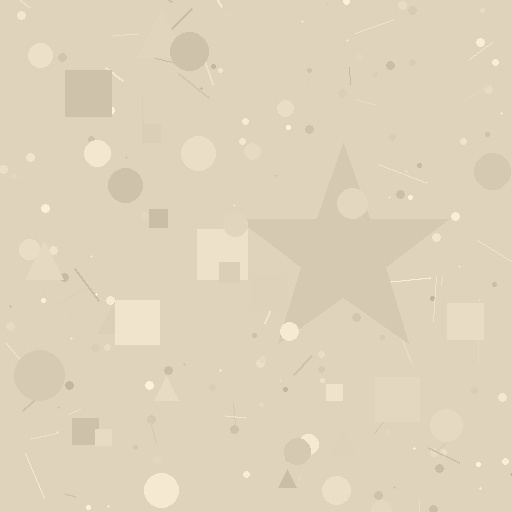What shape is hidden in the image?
A star is hidden in the image.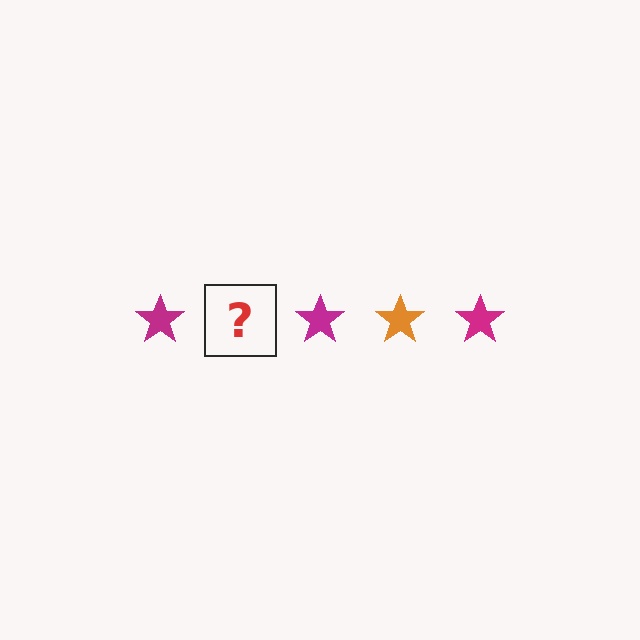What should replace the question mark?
The question mark should be replaced with an orange star.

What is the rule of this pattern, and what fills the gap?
The rule is that the pattern cycles through magenta, orange stars. The gap should be filled with an orange star.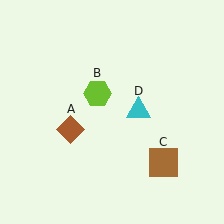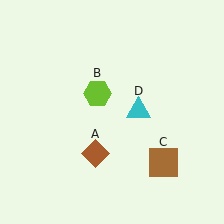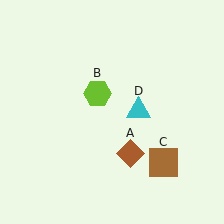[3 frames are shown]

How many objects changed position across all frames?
1 object changed position: brown diamond (object A).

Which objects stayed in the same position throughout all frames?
Lime hexagon (object B) and brown square (object C) and cyan triangle (object D) remained stationary.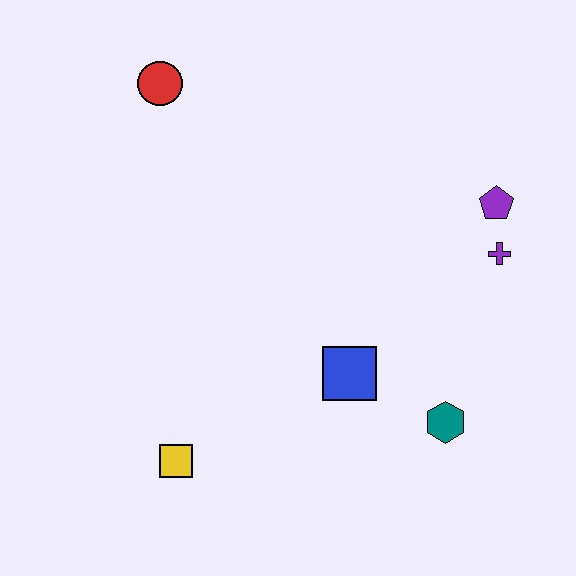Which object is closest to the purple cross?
The purple pentagon is closest to the purple cross.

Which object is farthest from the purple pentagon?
The yellow square is farthest from the purple pentagon.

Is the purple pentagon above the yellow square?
Yes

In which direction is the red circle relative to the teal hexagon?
The red circle is above the teal hexagon.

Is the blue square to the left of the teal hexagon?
Yes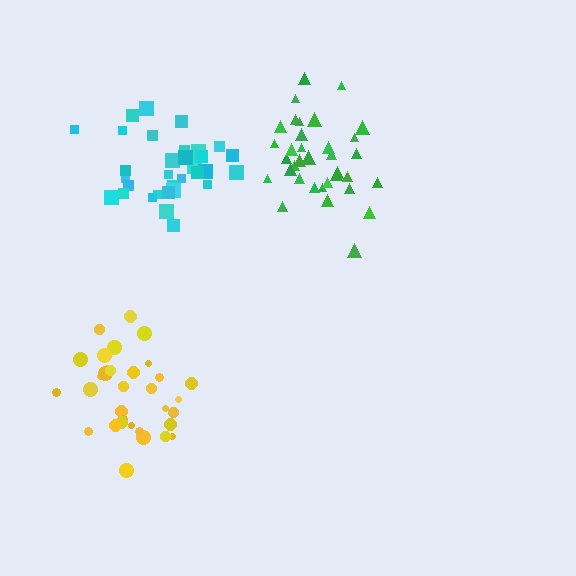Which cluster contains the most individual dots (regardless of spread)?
Green (35).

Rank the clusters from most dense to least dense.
green, cyan, yellow.